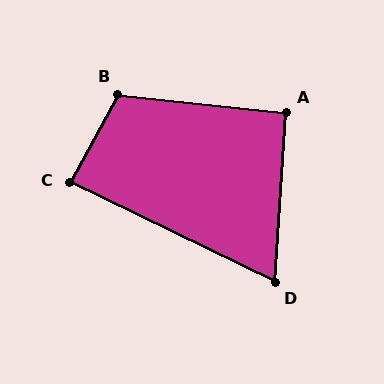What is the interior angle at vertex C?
Approximately 87 degrees (approximately right).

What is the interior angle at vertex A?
Approximately 93 degrees (approximately right).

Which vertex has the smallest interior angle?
D, at approximately 68 degrees.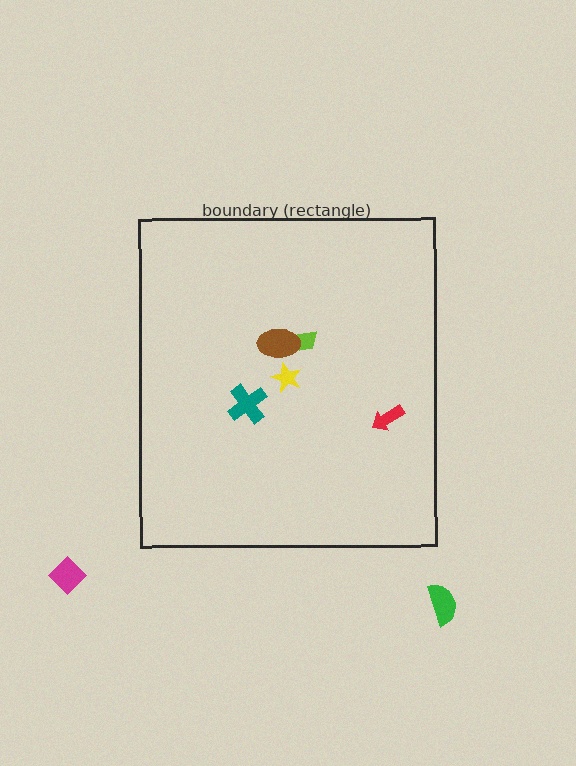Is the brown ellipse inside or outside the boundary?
Inside.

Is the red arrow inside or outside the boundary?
Inside.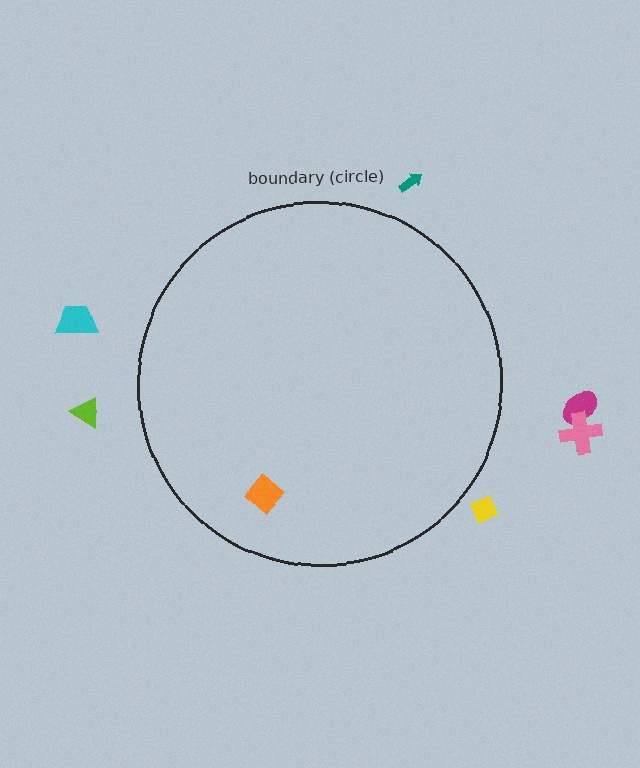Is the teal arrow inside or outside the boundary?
Outside.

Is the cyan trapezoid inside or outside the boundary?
Outside.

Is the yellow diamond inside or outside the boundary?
Outside.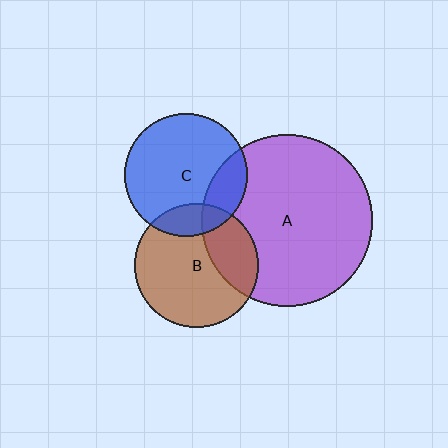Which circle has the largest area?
Circle A (purple).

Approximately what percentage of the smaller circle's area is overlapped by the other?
Approximately 20%.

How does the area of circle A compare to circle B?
Approximately 1.9 times.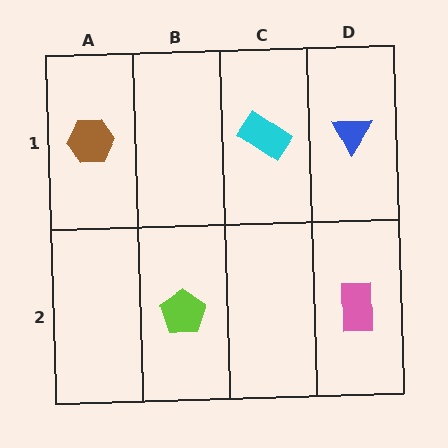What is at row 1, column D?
A blue triangle.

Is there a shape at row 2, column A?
No, that cell is empty.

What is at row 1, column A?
A brown hexagon.